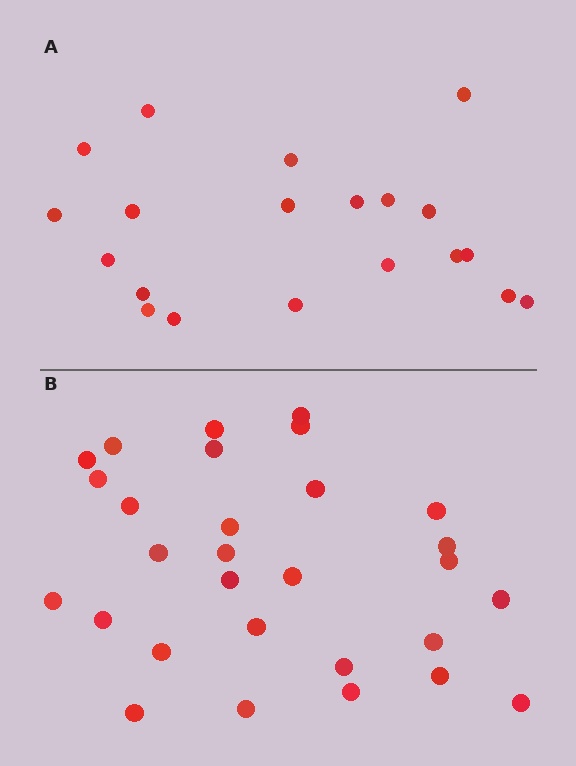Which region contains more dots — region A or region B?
Region B (the bottom region) has more dots.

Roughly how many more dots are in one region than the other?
Region B has roughly 8 or so more dots than region A.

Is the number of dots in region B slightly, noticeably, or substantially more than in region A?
Region B has substantially more. The ratio is roughly 1.4 to 1.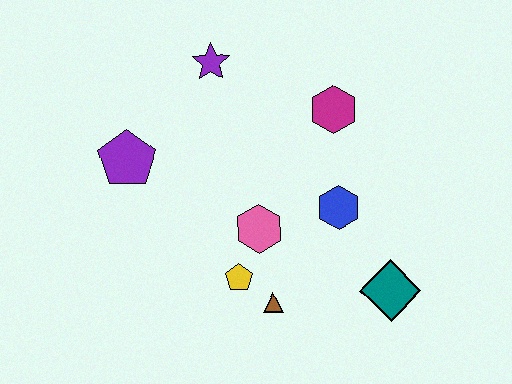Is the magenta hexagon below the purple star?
Yes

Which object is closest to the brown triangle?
The yellow pentagon is closest to the brown triangle.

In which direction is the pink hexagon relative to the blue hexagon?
The pink hexagon is to the left of the blue hexagon.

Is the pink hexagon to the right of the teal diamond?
No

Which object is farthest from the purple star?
The teal diamond is farthest from the purple star.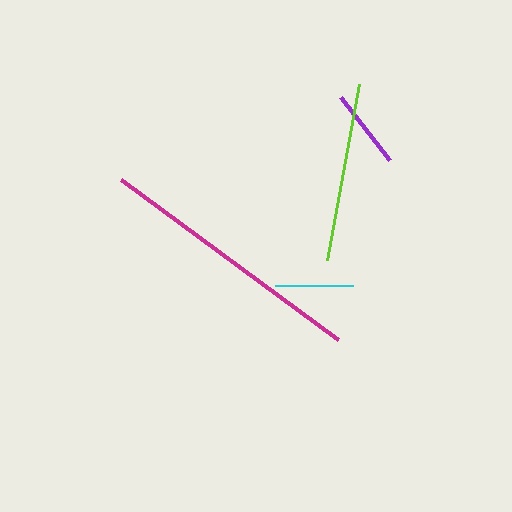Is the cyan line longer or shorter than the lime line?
The lime line is longer than the cyan line.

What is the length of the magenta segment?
The magenta segment is approximately 270 pixels long.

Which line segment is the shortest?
The cyan line is the shortest at approximately 78 pixels.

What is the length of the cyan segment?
The cyan segment is approximately 78 pixels long.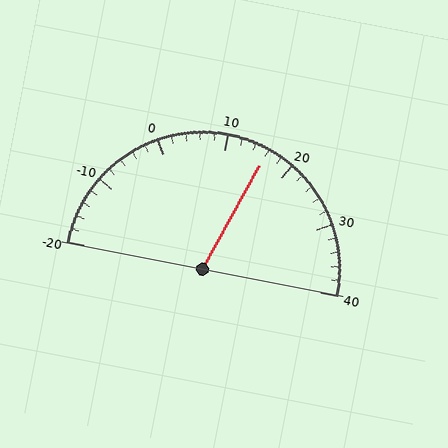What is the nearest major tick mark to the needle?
The nearest major tick mark is 20.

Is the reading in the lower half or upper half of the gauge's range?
The reading is in the upper half of the range (-20 to 40).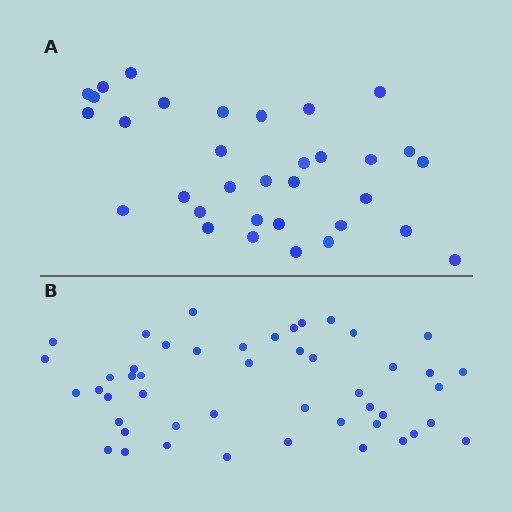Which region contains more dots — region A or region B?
Region B (the bottom region) has more dots.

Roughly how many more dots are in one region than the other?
Region B has approximately 15 more dots than region A.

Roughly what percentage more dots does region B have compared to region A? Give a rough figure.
About 45% more.